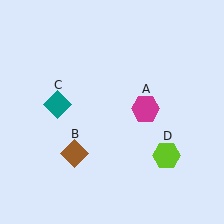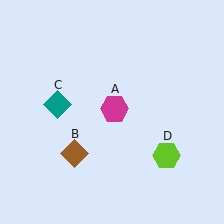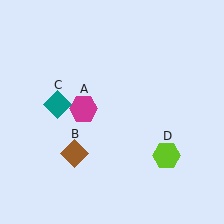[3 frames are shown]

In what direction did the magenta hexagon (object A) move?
The magenta hexagon (object A) moved left.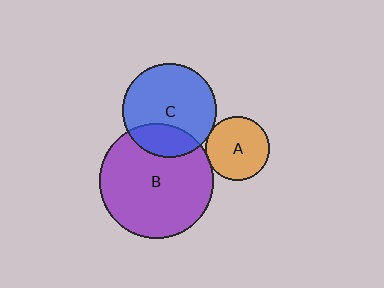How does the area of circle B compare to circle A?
Approximately 3.2 times.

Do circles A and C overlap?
Yes.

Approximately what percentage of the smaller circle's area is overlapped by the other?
Approximately 5%.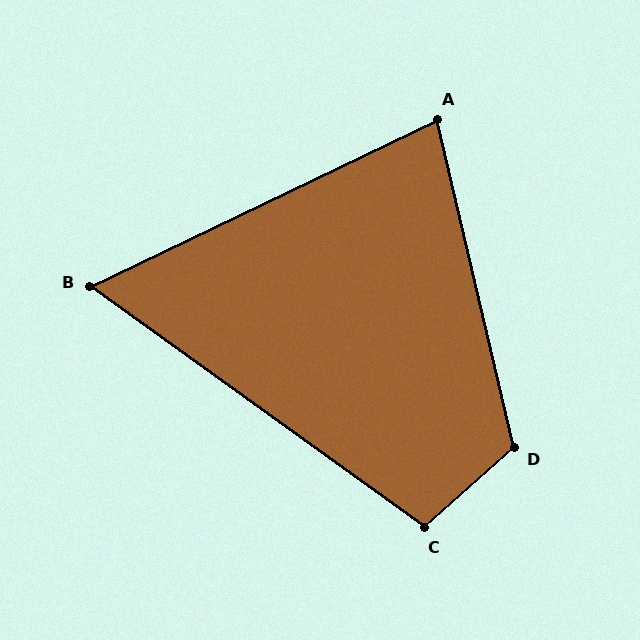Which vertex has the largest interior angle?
D, at approximately 118 degrees.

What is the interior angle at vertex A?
Approximately 77 degrees (acute).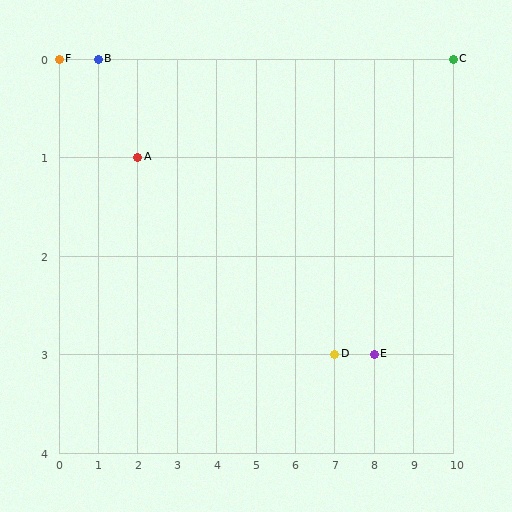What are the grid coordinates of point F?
Point F is at grid coordinates (0, 0).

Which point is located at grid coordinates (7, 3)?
Point D is at (7, 3).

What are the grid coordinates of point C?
Point C is at grid coordinates (10, 0).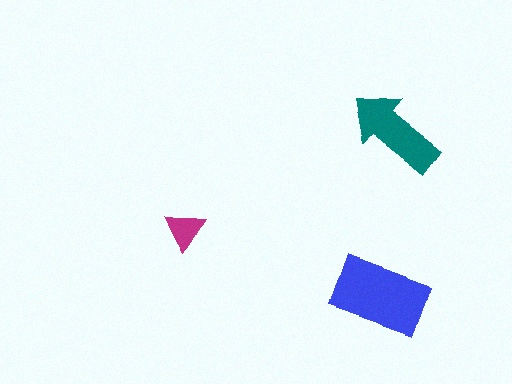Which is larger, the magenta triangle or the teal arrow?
The teal arrow.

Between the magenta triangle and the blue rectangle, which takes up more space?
The blue rectangle.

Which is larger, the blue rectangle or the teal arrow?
The blue rectangle.